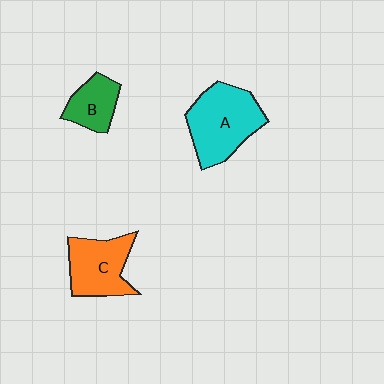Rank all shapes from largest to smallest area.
From largest to smallest: A (cyan), C (orange), B (green).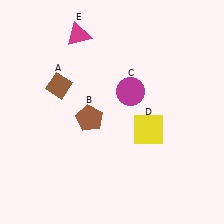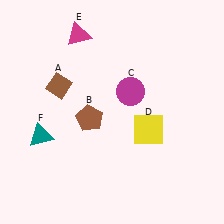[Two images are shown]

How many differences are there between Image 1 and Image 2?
There is 1 difference between the two images.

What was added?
A teal triangle (F) was added in Image 2.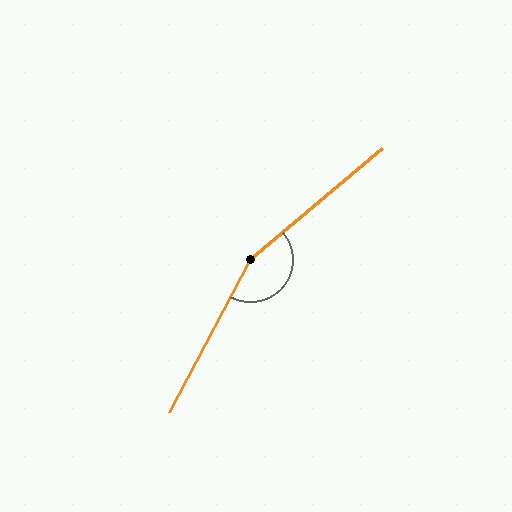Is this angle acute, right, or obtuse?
It is obtuse.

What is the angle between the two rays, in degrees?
Approximately 158 degrees.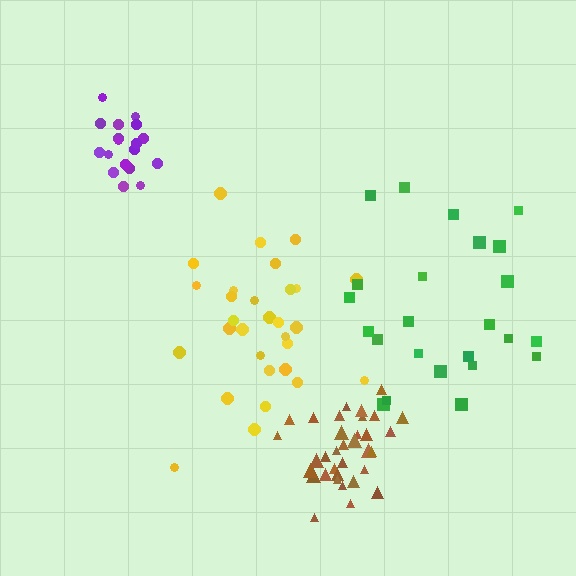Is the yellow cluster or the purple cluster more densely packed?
Purple.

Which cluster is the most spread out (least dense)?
Green.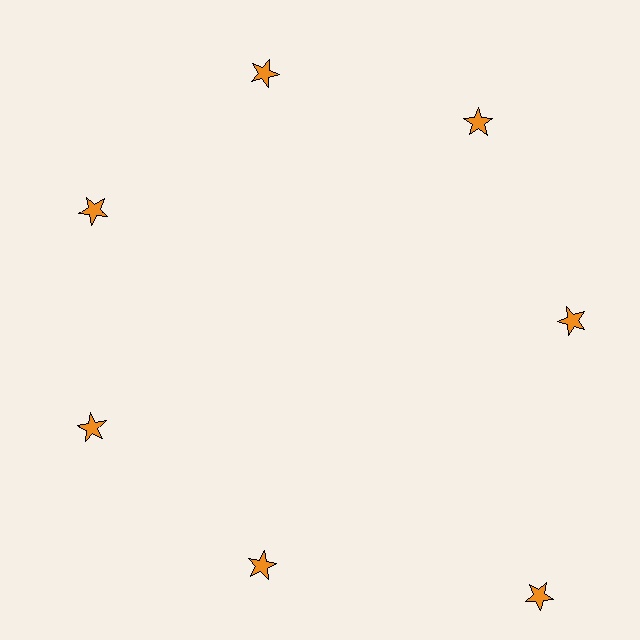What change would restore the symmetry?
The symmetry would be restored by moving it inward, back onto the ring so that all 7 stars sit at equal angles and equal distance from the center.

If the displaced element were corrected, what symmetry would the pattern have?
It would have 7-fold rotational symmetry — the pattern would map onto itself every 51 degrees.